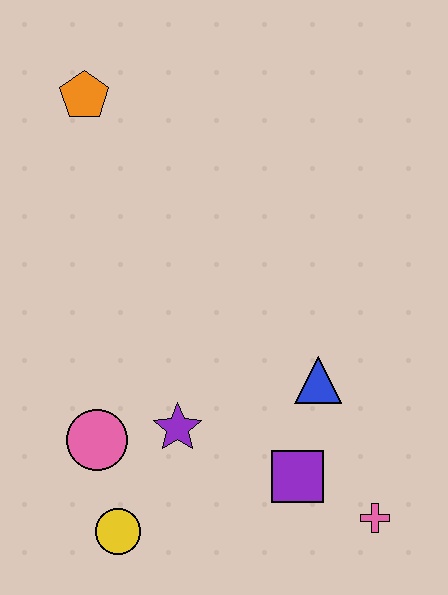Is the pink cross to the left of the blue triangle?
No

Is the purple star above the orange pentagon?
No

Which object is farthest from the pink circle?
The orange pentagon is farthest from the pink circle.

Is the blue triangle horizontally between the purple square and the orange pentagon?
No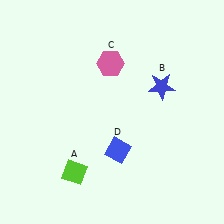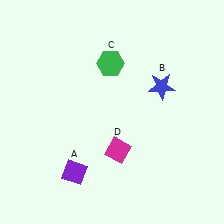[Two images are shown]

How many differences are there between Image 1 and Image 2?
There are 3 differences between the two images.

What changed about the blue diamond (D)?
In Image 1, D is blue. In Image 2, it changed to magenta.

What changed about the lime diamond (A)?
In Image 1, A is lime. In Image 2, it changed to purple.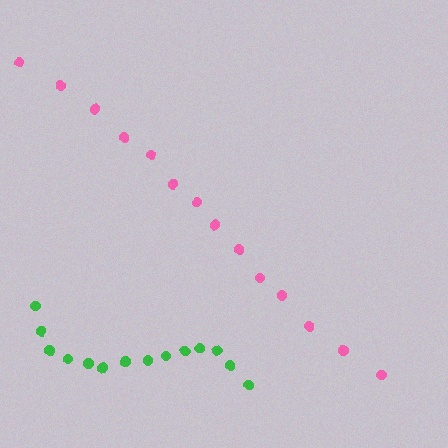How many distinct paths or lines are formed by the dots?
There are 2 distinct paths.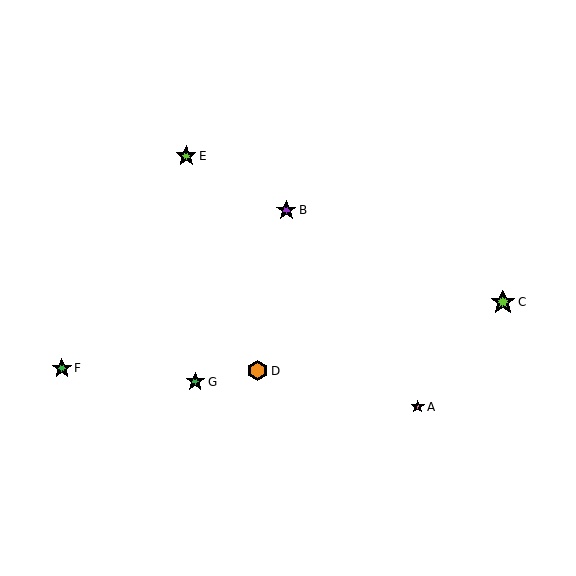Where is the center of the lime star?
The center of the lime star is at (503, 302).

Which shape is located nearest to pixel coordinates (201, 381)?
The green star (labeled G) at (195, 382) is nearest to that location.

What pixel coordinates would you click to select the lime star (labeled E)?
Click at (186, 156) to select the lime star E.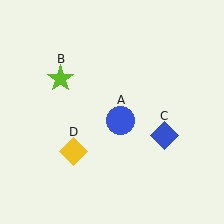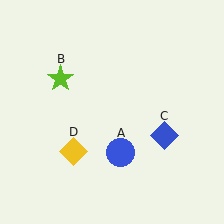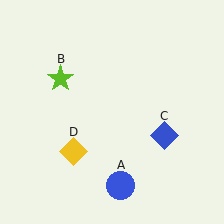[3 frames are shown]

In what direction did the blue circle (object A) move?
The blue circle (object A) moved down.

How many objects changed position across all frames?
1 object changed position: blue circle (object A).